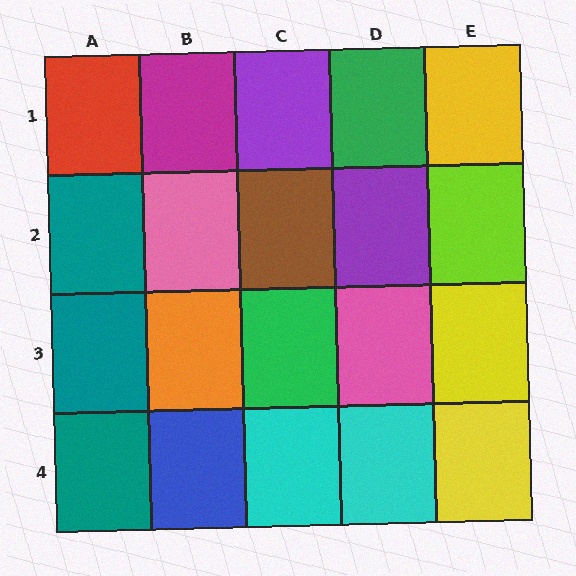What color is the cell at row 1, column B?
Magenta.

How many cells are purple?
2 cells are purple.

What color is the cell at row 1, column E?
Yellow.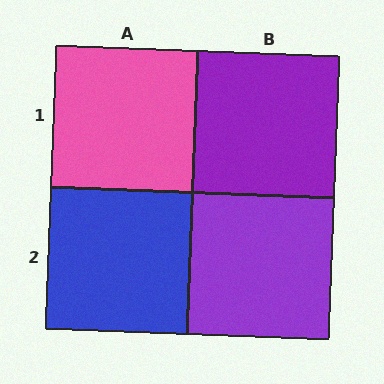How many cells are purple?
2 cells are purple.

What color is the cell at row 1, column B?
Purple.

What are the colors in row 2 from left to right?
Blue, purple.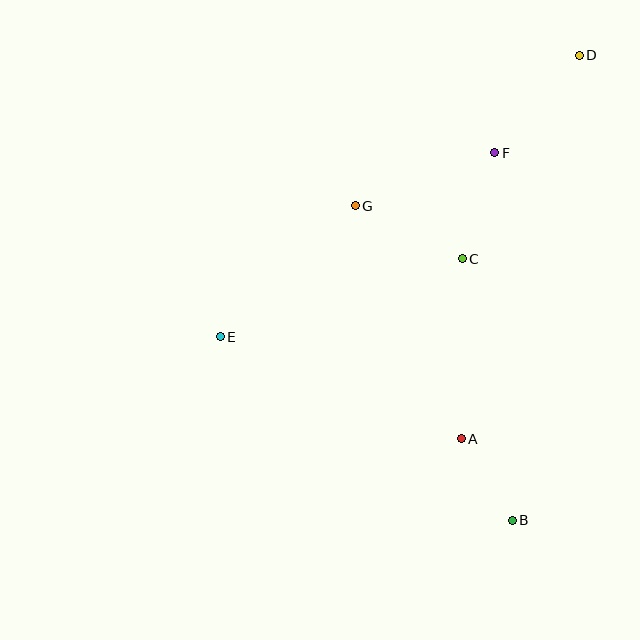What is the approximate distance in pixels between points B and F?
The distance between B and F is approximately 368 pixels.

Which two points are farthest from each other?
Points B and D are farthest from each other.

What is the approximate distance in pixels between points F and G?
The distance between F and G is approximately 149 pixels.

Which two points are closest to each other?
Points A and B are closest to each other.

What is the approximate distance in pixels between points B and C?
The distance between B and C is approximately 266 pixels.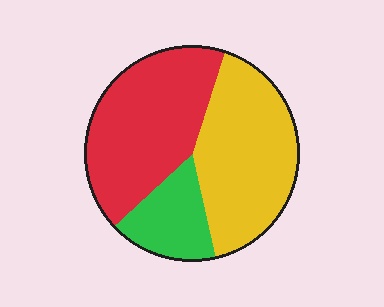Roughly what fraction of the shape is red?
Red takes up between a third and a half of the shape.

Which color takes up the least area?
Green, at roughly 15%.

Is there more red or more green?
Red.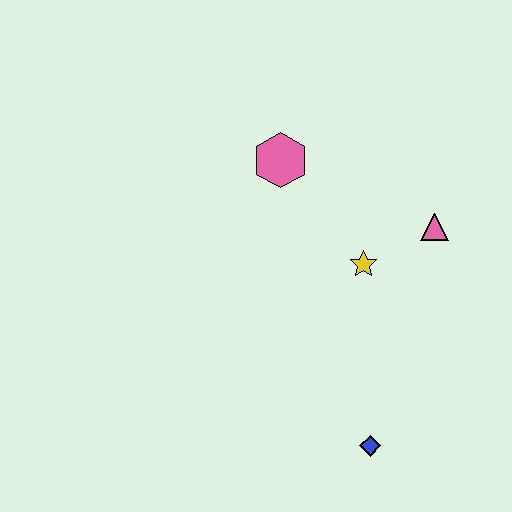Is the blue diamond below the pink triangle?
Yes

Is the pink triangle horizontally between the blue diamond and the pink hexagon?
No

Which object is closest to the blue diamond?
The yellow star is closest to the blue diamond.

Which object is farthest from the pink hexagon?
The blue diamond is farthest from the pink hexagon.